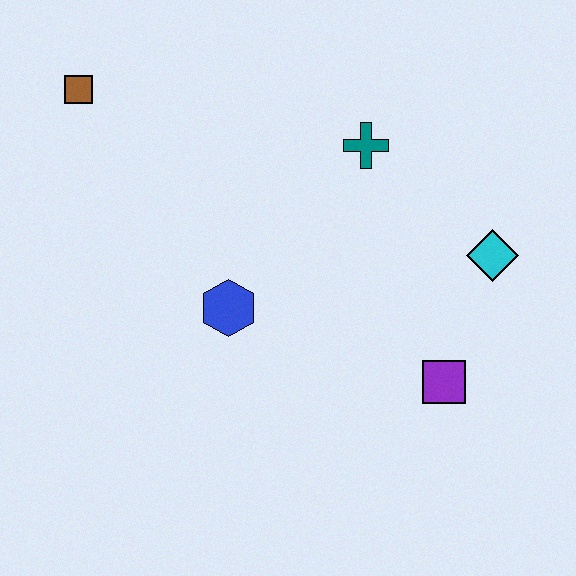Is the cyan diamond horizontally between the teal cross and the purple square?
No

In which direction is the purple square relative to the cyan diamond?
The purple square is below the cyan diamond.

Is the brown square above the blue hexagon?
Yes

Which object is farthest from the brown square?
The purple square is farthest from the brown square.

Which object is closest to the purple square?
The cyan diamond is closest to the purple square.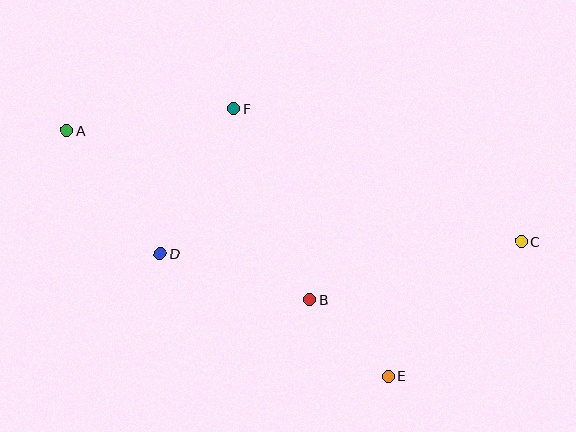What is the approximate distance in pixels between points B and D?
The distance between B and D is approximately 157 pixels.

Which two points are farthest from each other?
Points A and C are farthest from each other.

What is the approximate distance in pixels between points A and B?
The distance between A and B is approximately 296 pixels.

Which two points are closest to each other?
Points B and E are closest to each other.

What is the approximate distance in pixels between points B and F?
The distance between B and F is approximately 206 pixels.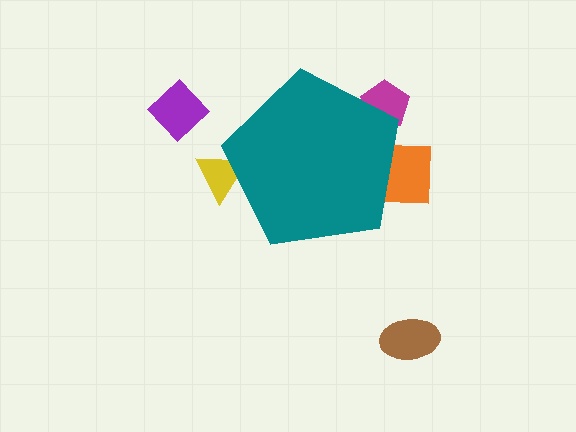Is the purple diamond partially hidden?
No, the purple diamond is fully visible.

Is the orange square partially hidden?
Yes, the orange square is partially hidden behind the teal pentagon.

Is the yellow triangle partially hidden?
Yes, the yellow triangle is partially hidden behind the teal pentagon.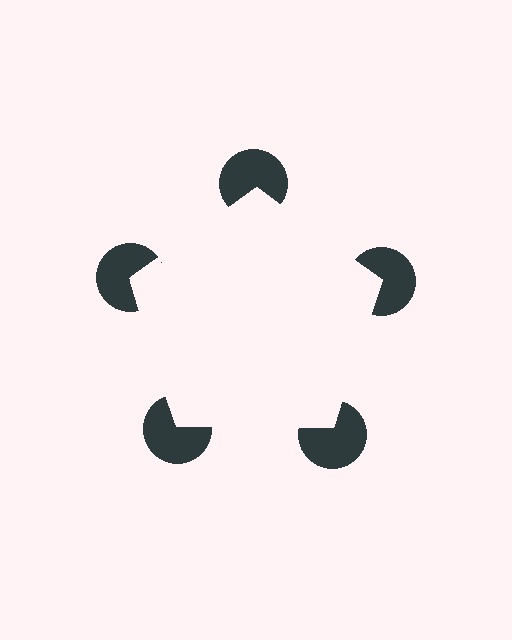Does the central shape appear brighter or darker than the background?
It typically appears slightly brighter than the background, even though no actual brightness change is drawn.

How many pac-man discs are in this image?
There are 5 — one at each vertex of the illusory pentagon.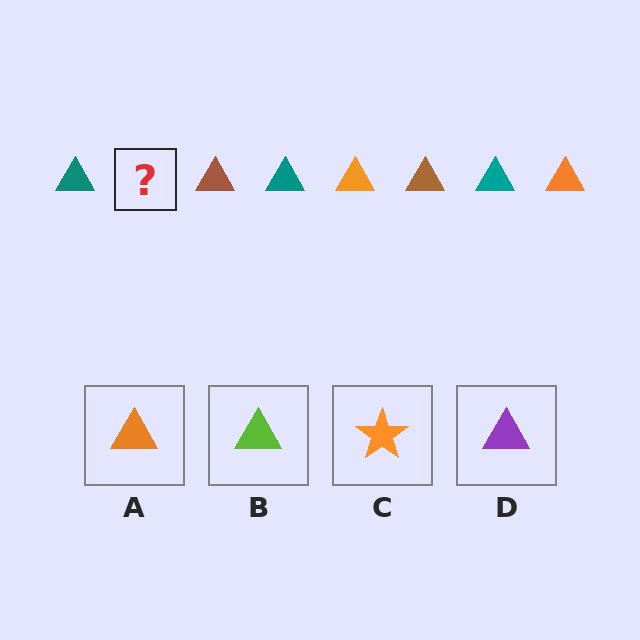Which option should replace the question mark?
Option A.